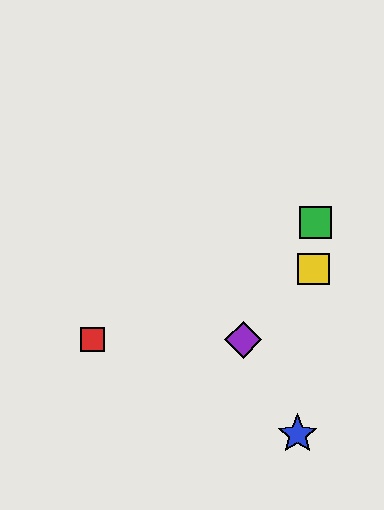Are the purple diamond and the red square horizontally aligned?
Yes, both are at y≈340.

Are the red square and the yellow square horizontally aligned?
No, the red square is at y≈340 and the yellow square is at y≈269.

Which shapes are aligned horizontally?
The red square, the purple diamond are aligned horizontally.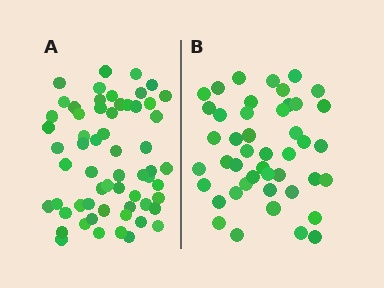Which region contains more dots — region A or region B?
Region A (the left region) has more dots.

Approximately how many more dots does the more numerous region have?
Region A has approximately 15 more dots than region B.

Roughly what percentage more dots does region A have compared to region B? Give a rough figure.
About 35% more.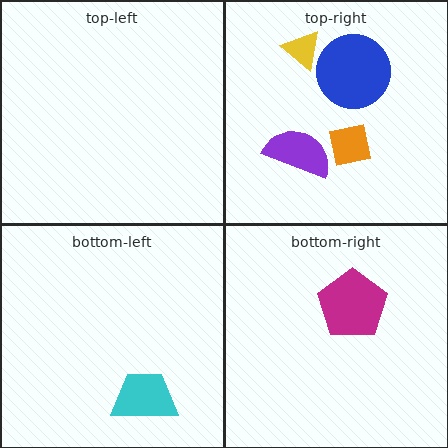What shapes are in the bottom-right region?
The magenta pentagon.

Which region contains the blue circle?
The top-right region.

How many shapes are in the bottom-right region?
1.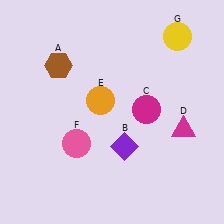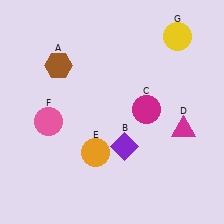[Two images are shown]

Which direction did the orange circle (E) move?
The orange circle (E) moved down.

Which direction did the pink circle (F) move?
The pink circle (F) moved left.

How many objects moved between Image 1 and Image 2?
2 objects moved between the two images.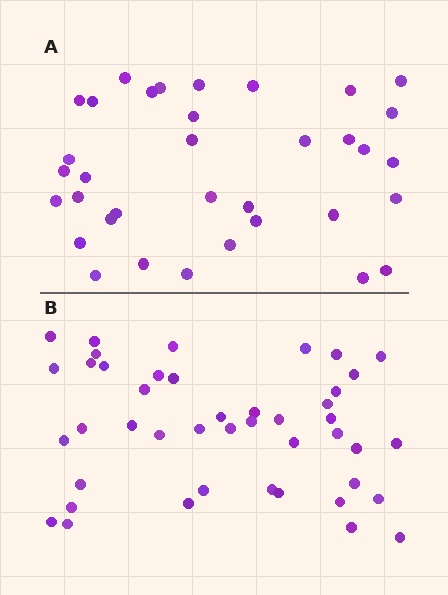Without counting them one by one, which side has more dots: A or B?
Region B (the bottom region) has more dots.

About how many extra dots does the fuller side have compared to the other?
Region B has roughly 8 or so more dots than region A.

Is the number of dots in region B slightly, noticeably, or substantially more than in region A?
Region B has noticeably more, but not dramatically so. The ratio is roughly 1.3 to 1.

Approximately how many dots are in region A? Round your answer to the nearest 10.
About 40 dots. (The exact count is 35, which rounds to 40.)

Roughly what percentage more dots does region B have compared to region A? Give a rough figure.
About 25% more.